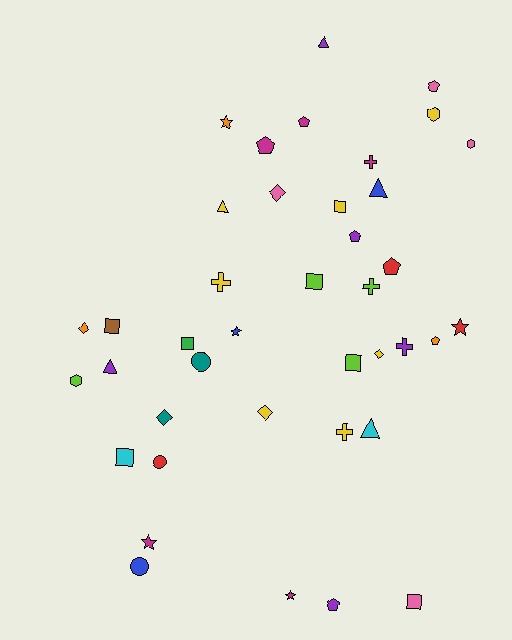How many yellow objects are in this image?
There are 7 yellow objects.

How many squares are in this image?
There are 7 squares.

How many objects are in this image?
There are 40 objects.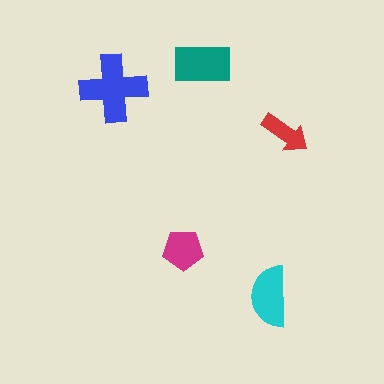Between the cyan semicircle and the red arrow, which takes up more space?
The cyan semicircle.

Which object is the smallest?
The red arrow.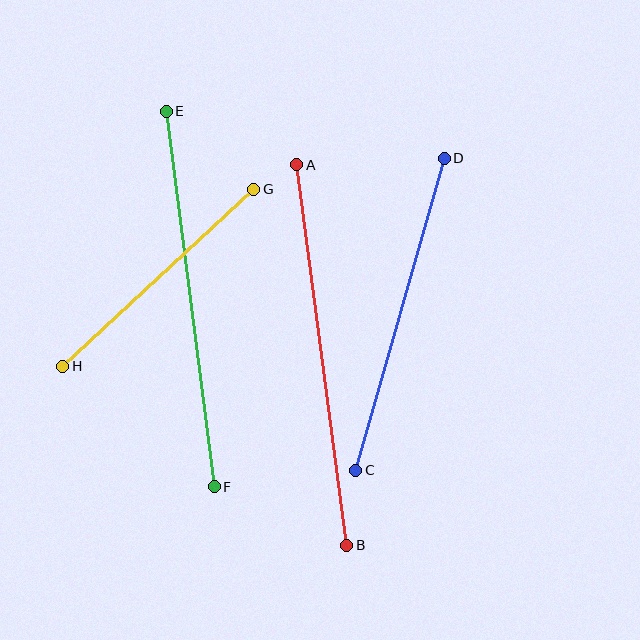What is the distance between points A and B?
The distance is approximately 384 pixels.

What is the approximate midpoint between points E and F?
The midpoint is at approximately (190, 299) pixels.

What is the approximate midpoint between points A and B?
The midpoint is at approximately (322, 355) pixels.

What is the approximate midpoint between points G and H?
The midpoint is at approximately (158, 278) pixels.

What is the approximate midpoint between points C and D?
The midpoint is at approximately (400, 314) pixels.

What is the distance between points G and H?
The distance is approximately 260 pixels.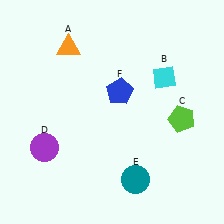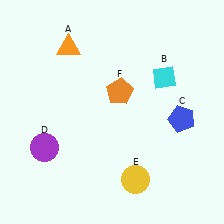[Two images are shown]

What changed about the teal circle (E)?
In Image 1, E is teal. In Image 2, it changed to yellow.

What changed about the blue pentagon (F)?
In Image 1, F is blue. In Image 2, it changed to orange.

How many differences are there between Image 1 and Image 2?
There are 3 differences between the two images.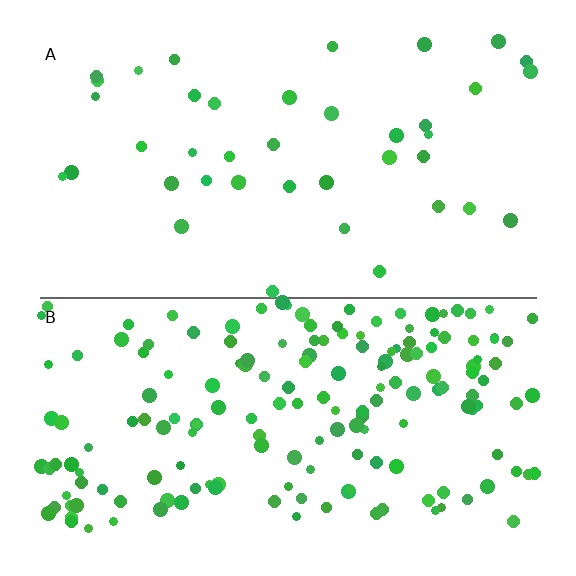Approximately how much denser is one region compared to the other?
Approximately 4.3× — region B over region A.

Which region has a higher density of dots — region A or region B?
B (the bottom).